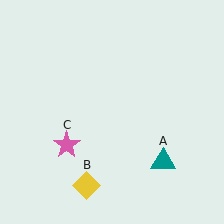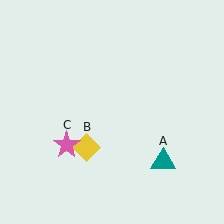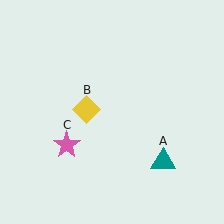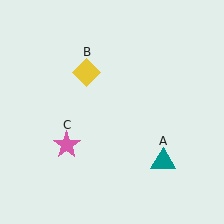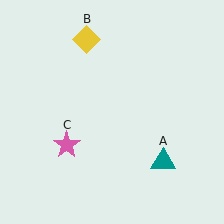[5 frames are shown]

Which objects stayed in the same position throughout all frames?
Teal triangle (object A) and pink star (object C) remained stationary.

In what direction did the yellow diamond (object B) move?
The yellow diamond (object B) moved up.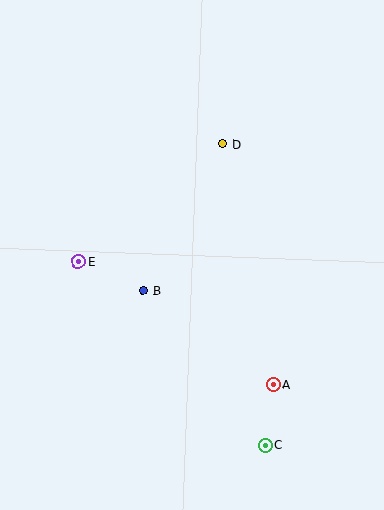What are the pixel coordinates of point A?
Point A is at (274, 384).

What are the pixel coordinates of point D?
Point D is at (223, 144).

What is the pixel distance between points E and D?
The distance between E and D is 186 pixels.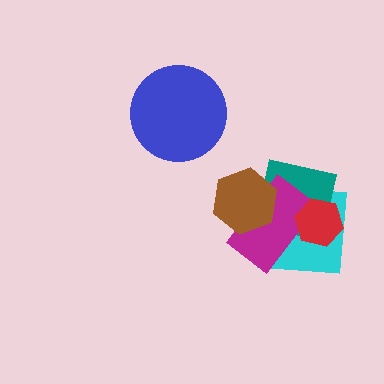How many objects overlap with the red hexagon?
3 objects overlap with the red hexagon.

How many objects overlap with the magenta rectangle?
4 objects overlap with the magenta rectangle.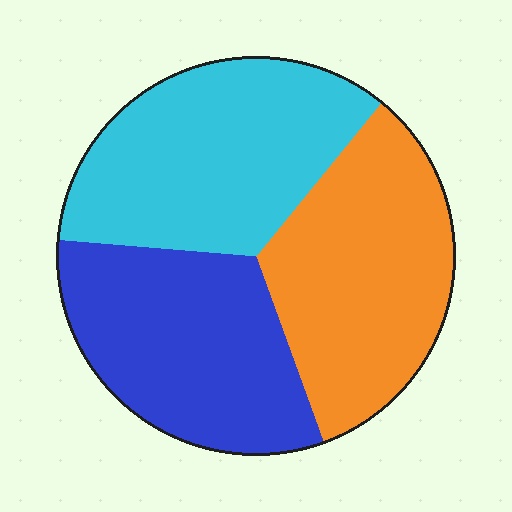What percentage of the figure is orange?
Orange takes up about one third (1/3) of the figure.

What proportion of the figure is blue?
Blue takes up about one third (1/3) of the figure.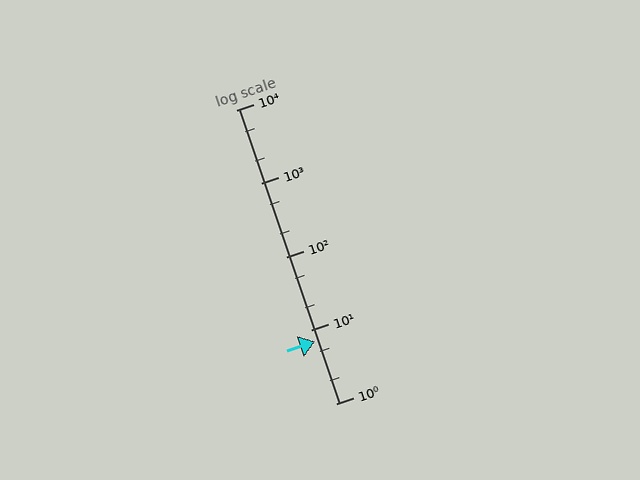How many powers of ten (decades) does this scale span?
The scale spans 4 decades, from 1 to 10000.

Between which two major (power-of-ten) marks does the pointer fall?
The pointer is between 1 and 10.